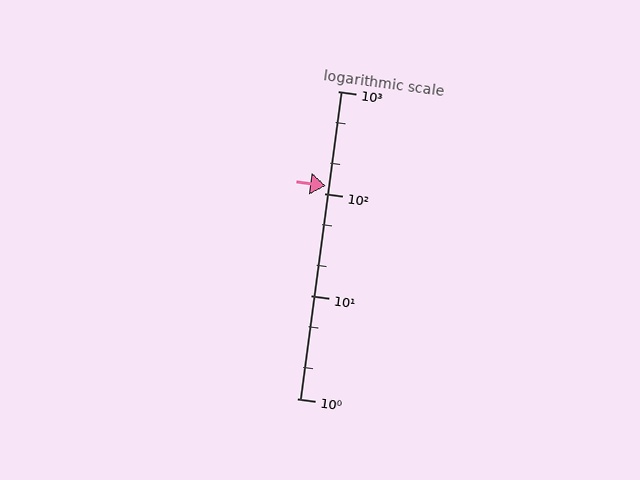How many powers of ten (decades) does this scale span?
The scale spans 3 decades, from 1 to 1000.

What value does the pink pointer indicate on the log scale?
The pointer indicates approximately 120.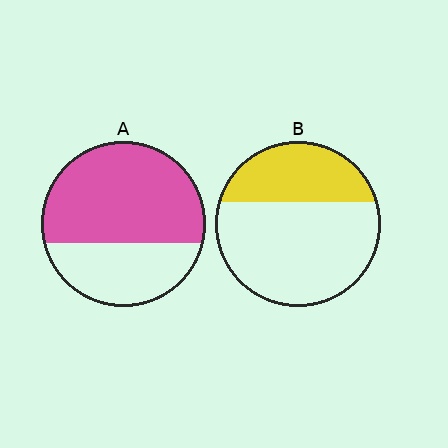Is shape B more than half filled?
No.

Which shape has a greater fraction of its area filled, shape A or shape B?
Shape A.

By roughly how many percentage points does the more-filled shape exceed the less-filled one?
By roughly 30 percentage points (A over B).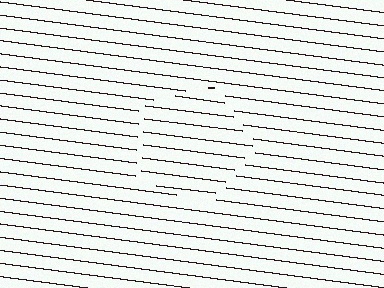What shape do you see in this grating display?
An illusory pentagon. The interior of the shape contains the same grating, shifted by half a period — the contour is defined by the phase discontinuity where line-ends from the inner and outer gratings abut.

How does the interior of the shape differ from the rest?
The interior of the shape contains the same grating, shifted by half a period — the contour is defined by the phase discontinuity where line-ends from the inner and outer gratings abut.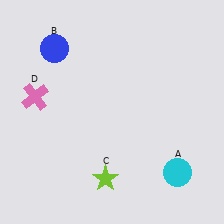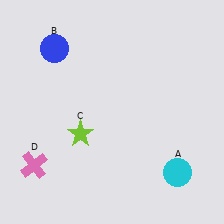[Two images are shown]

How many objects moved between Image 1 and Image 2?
2 objects moved between the two images.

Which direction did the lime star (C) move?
The lime star (C) moved up.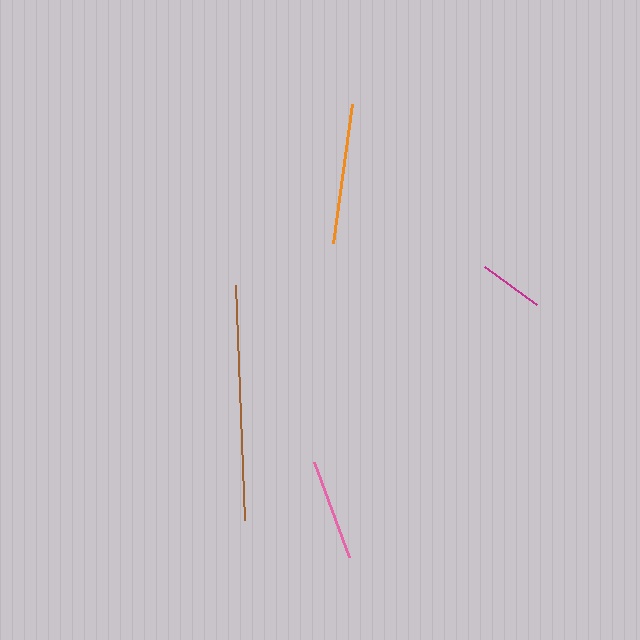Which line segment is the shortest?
The magenta line is the shortest at approximately 65 pixels.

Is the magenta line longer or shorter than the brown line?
The brown line is longer than the magenta line.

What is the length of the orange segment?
The orange segment is approximately 141 pixels long.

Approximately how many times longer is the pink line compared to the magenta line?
The pink line is approximately 1.6 times the length of the magenta line.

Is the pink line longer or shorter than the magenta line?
The pink line is longer than the magenta line.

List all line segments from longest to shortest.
From longest to shortest: brown, orange, pink, magenta.